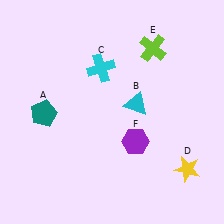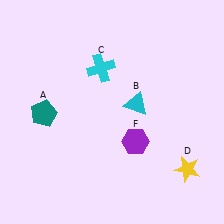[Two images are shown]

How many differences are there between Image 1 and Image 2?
There is 1 difference between the two images.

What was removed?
The lime cross (E) was removed in Image 2.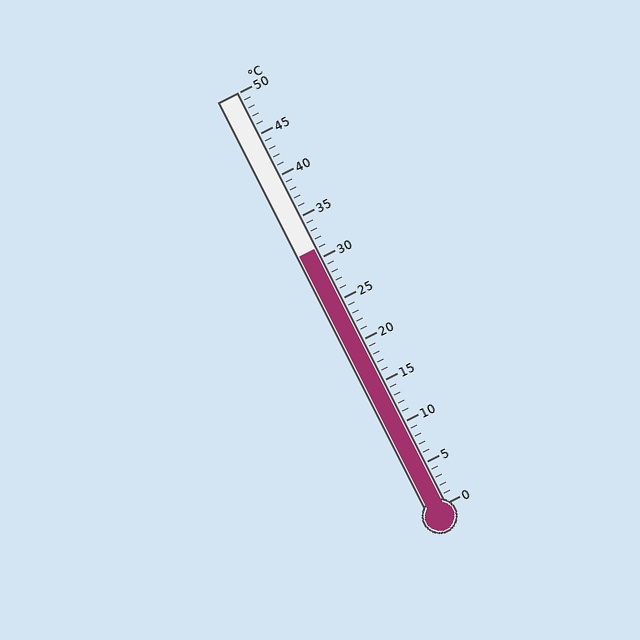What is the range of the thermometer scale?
The thermometer scale ranges from 0°C to 50°C.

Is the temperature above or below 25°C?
The temperature is above 25°C.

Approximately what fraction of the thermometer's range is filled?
The thermometer is filled to approximately 60% of its range.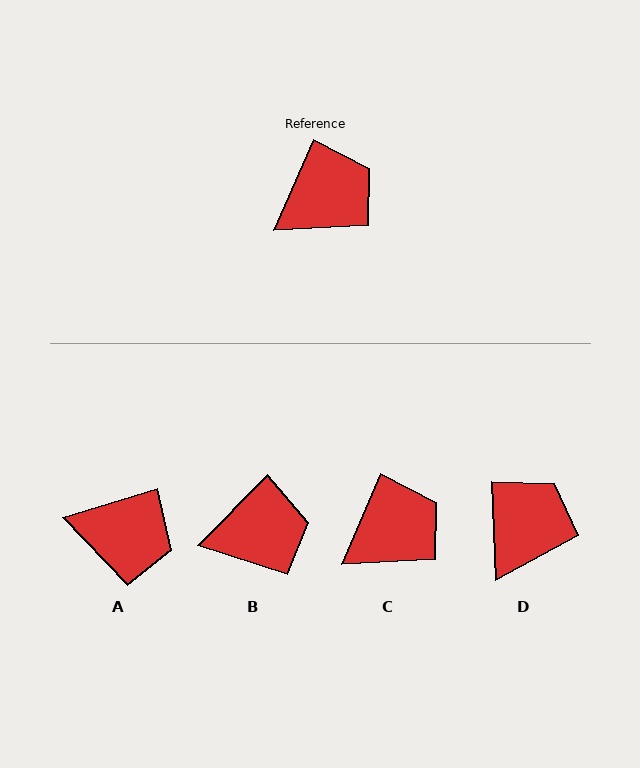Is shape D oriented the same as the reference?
No, it is off by about 26 degrees.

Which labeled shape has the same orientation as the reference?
C.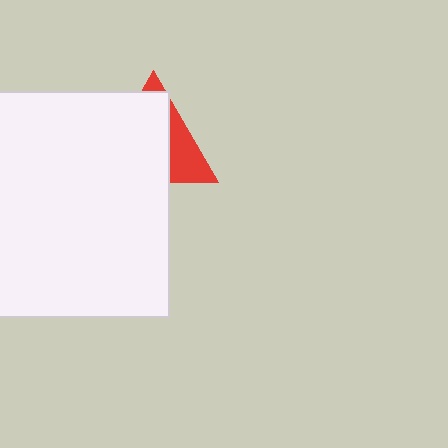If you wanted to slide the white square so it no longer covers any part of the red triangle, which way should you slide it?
Slide it toward the lower-left — that is the most direct way to separate the two shapes.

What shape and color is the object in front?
The object in front is a white square.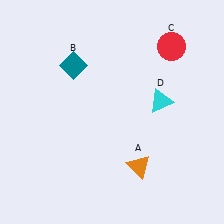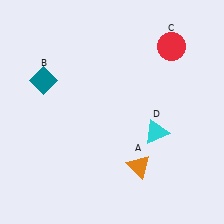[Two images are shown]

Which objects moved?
The objects that moved are: the teal diamond (B), the cyan triangle (D).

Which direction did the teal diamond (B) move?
The teal diamond (B) moved left.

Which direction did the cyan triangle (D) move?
The cyan triangle (D) moved down.